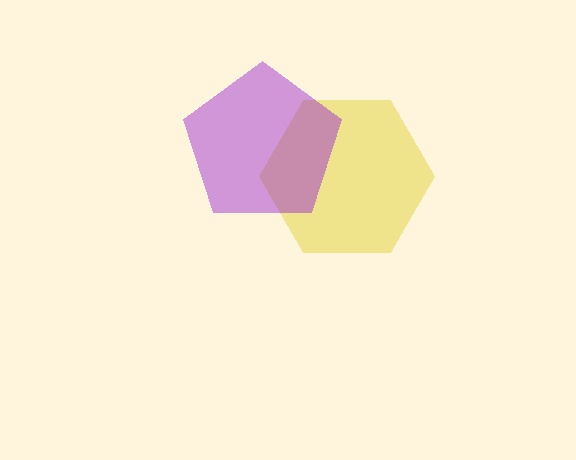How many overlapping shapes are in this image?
There are 2 overlapping shapes in the image.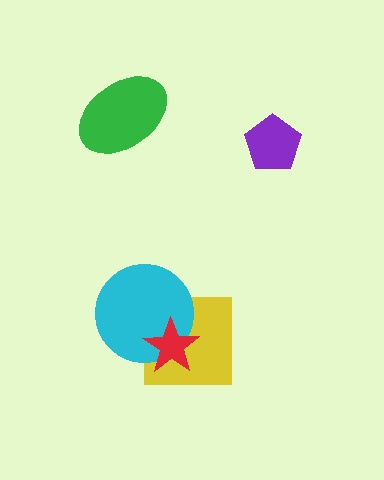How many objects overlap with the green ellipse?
0 objects overlap with the green ellipse.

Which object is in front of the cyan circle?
The red star is in front of the cyan circle.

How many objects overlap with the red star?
2 objects overlap with the red star.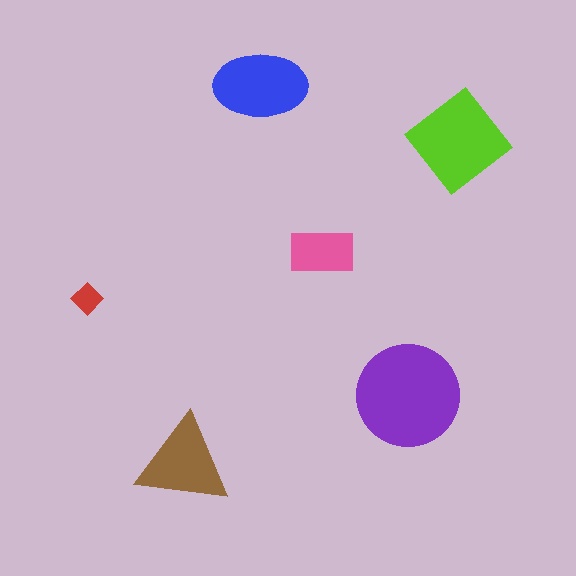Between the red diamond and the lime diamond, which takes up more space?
The lime diamond.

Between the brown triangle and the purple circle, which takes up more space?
The purple circle.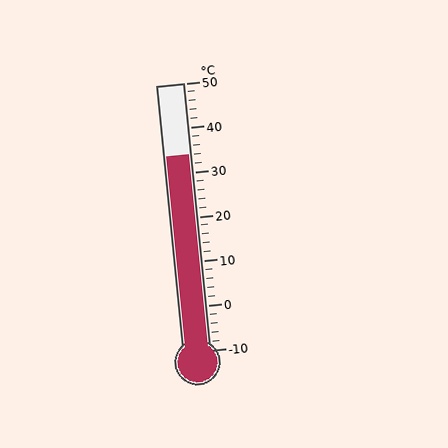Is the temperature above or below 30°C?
The temperature is above 30°C.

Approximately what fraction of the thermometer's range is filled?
The thermometer is filled to approximately 75% of its range.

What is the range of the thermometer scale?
The thermometer scale ranges from -10°C to 50°C.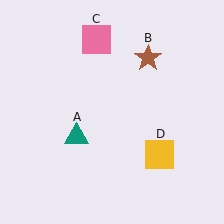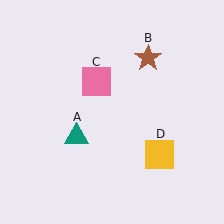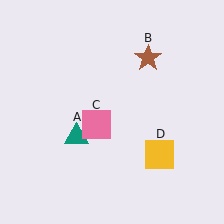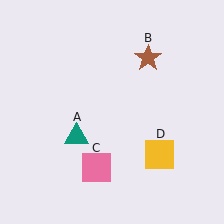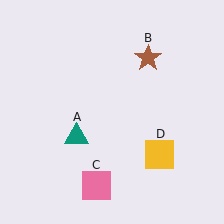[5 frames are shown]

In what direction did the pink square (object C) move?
The pink square (object C) moved down.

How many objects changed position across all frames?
1 object changed position: pink square (object C).